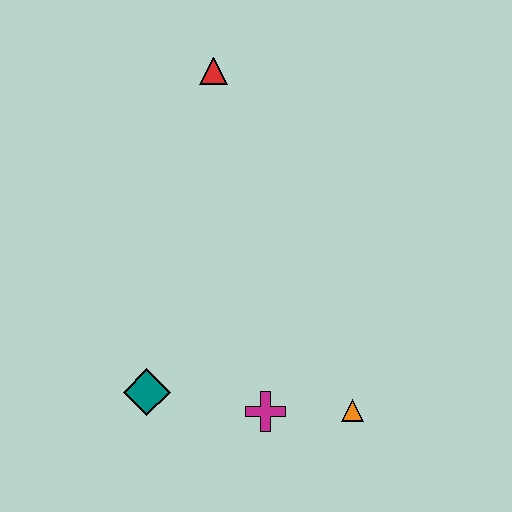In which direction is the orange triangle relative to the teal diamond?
The orange triangle is to the right of the teal diamond.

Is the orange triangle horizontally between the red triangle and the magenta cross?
No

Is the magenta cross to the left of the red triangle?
No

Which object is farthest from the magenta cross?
The red triangle is farthest from the magenta cross.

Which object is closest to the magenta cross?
The orange triangle is closest to the magenta cross.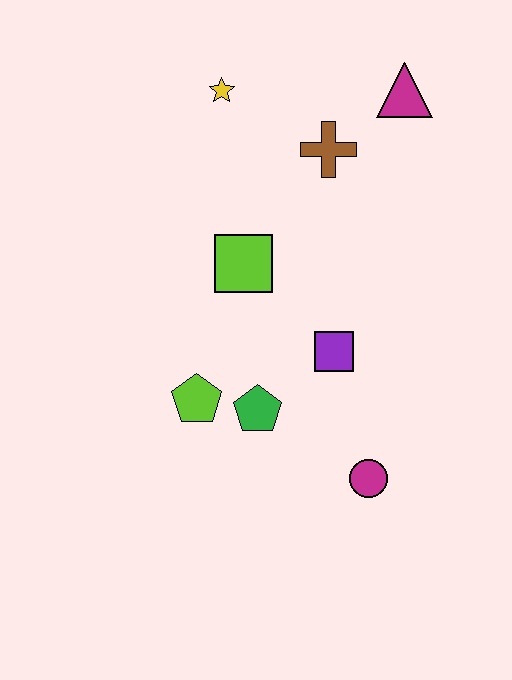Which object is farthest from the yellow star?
The magenta circle is farthest from the yellow star.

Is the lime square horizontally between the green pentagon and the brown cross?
No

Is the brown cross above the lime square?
Yes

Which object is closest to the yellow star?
The brown cross is closest to the yellow star.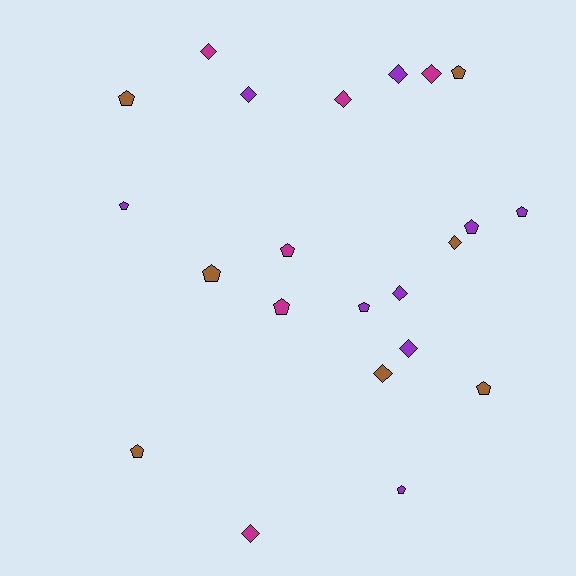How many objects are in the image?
There are 22 objects.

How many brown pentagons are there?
There are 5 brown pentagons.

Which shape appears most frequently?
Pentagon, with 12 objects.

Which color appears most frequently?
Purple, with 9 objects.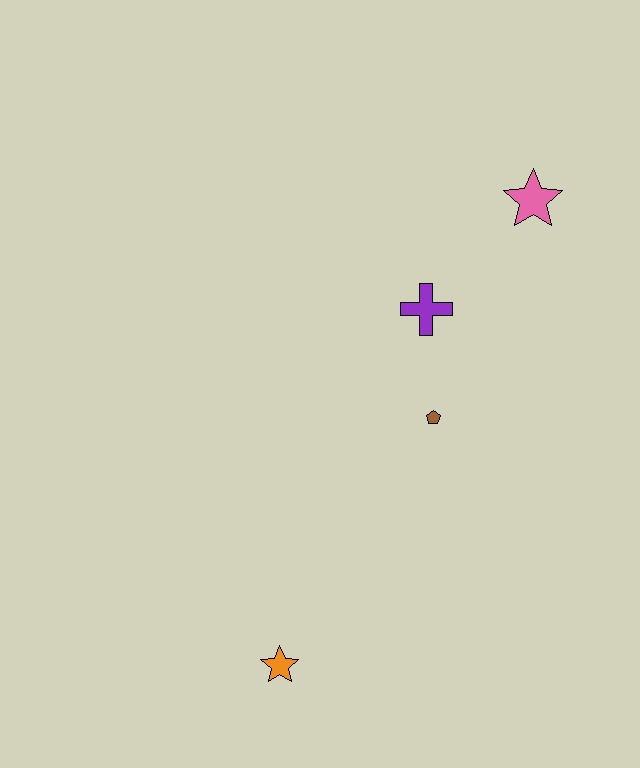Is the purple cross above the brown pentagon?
Yes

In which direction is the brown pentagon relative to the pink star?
The brown pentagon is below the pink star.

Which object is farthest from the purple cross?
The orange star is farthest from the purple cross.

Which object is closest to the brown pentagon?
The purple cross is closest to the brown pentagon.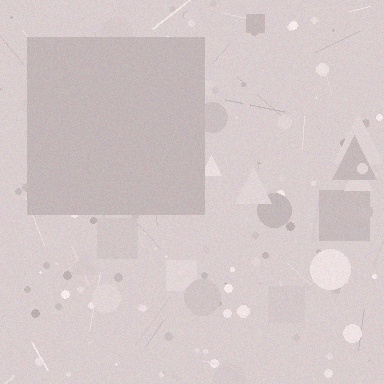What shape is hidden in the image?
A square is hidden in the image.